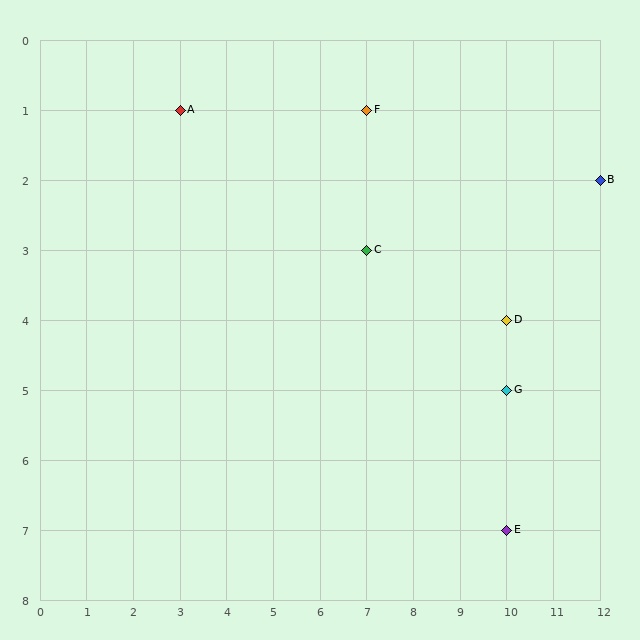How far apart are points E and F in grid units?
Points E and F are 3 columns and 6 rows apart (about 6.7 grid units diagonally).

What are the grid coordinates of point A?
Point A is at grid coordinates (3, 1).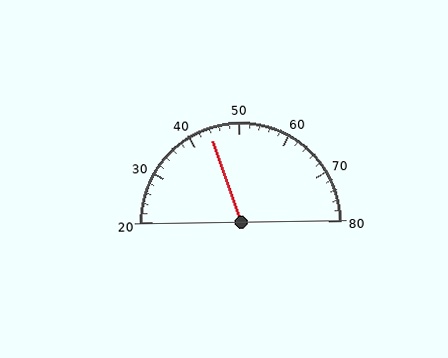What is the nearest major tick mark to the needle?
The nearest major tick mark is 40.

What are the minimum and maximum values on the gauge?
The gauge ranges from 20 to 80.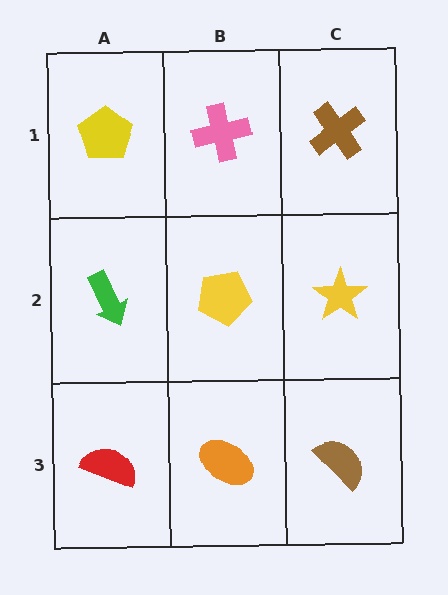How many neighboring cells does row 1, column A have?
2.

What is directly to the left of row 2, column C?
A yellow pentagon.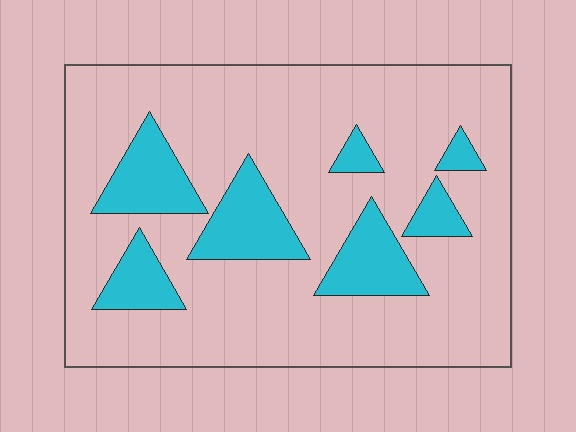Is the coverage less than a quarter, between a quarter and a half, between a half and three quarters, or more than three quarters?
Less than a quarter.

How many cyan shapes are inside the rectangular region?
7.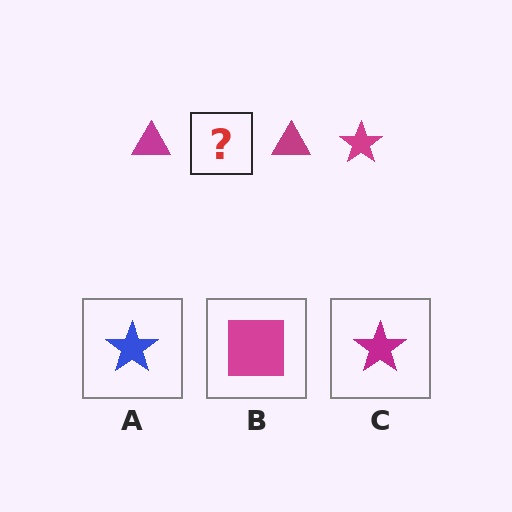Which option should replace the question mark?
Option C.